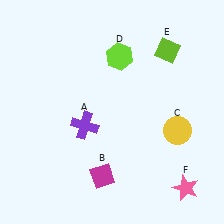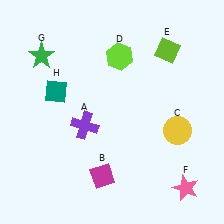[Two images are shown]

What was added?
A green star (G), a teal diamond (H) were added in Image 2.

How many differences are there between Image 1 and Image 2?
There are 2 differences between the two images.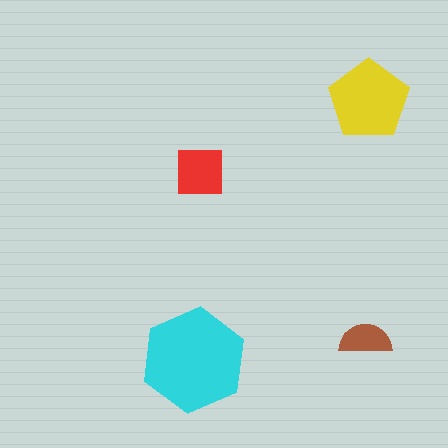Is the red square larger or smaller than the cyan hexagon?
Smaller.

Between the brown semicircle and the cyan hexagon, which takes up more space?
The cyan hexagon.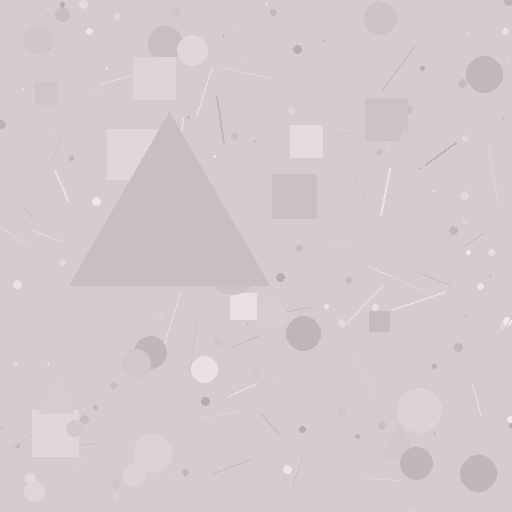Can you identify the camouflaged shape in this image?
The camouflaged shape is a triangle.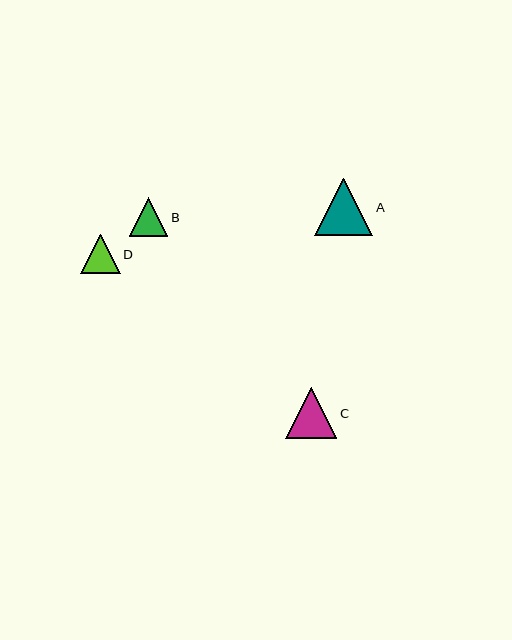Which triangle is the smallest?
Triangle B is the smallest with a size of approximately 39 pixels.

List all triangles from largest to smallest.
From largest to smallest: A, C, D, B.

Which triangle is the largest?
Triangle A is the largest with a size of approximately 58 pixels.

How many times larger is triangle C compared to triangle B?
Triangle C is approximately 1.3 times the size of triangle B.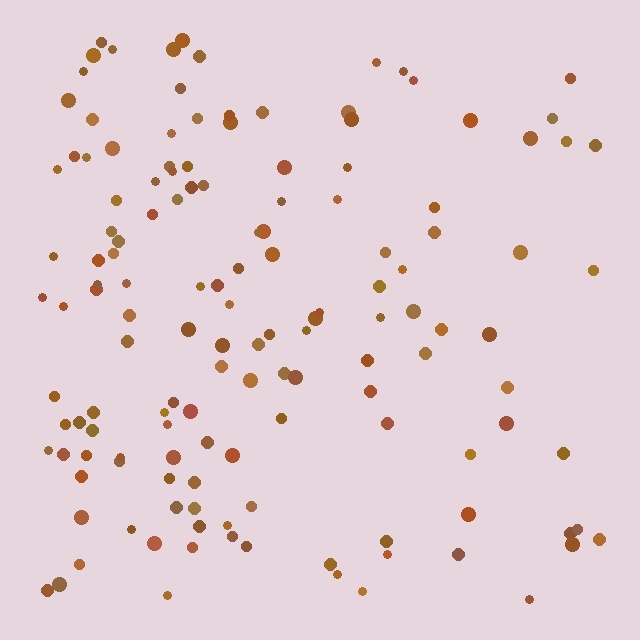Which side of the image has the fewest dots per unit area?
The right.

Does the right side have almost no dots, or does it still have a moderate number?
Still a moderate number, just noticeably fewer than the left.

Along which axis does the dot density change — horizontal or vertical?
Horizontal.